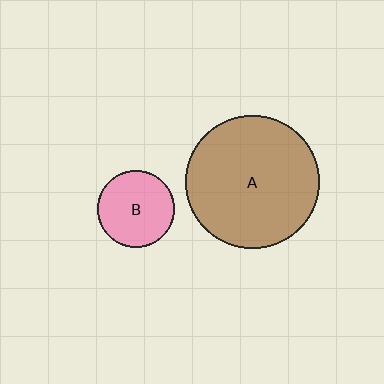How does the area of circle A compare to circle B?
Approximately 3.0 times.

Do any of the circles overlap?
No, none of the circles overlap.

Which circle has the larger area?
Circle A (brown).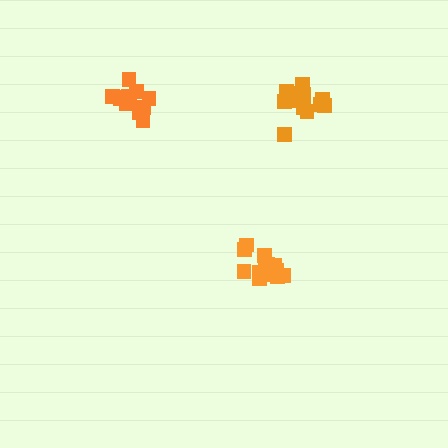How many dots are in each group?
Group 1: 14 dots, Group 2: 12 dots, Group 3: 14 dots (40 total).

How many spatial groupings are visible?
There are 3 spatial groupings.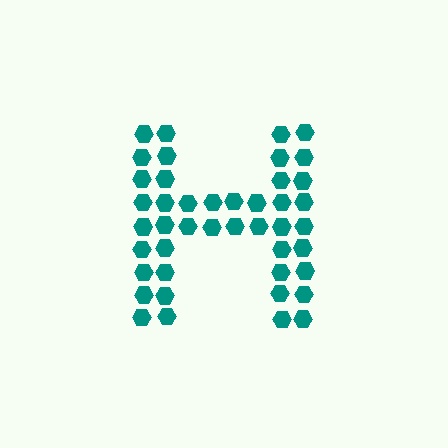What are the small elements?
The small elements are hexagons.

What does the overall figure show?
The overall figure shows the letter H.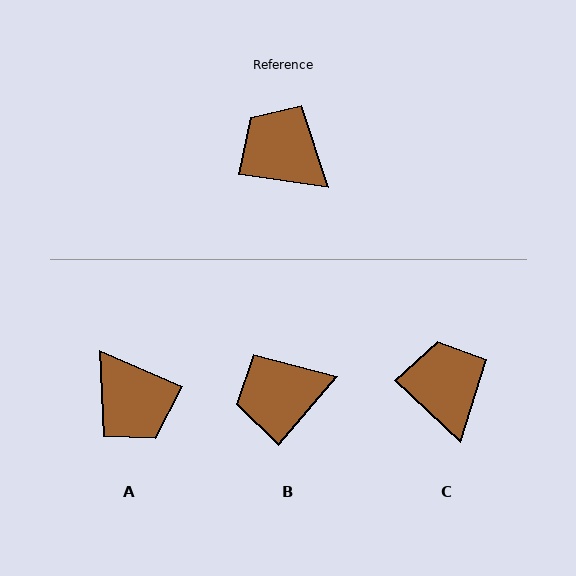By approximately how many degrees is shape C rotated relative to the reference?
Approximately 35 degrees clockwise.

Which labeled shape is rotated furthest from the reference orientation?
A, about 165 degrees away.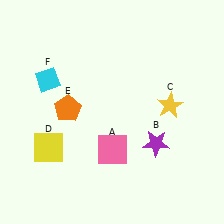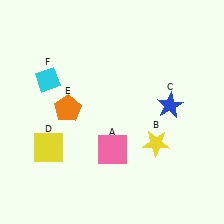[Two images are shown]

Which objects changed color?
B changed from purple to yellow. C changed from yellow to blue.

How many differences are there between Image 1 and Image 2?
There are 2 differences between the two images.